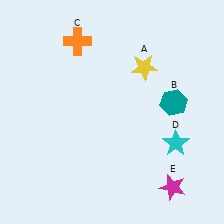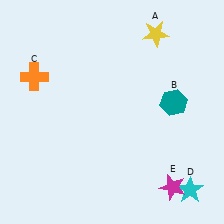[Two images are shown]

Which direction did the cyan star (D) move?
The cyan star (D) moved down.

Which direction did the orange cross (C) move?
The orange cross (C) moved left.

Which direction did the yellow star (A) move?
The yellow star (A) moved up.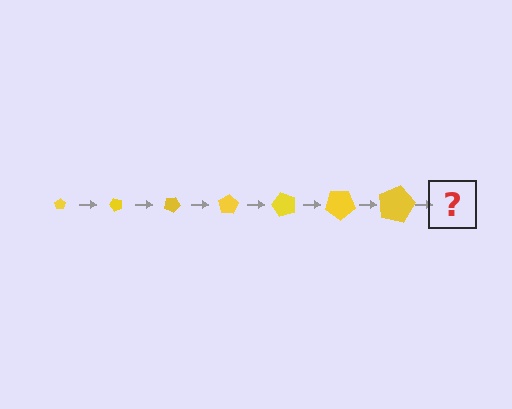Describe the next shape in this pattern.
It should be a pentagon, larger than the previous one and rotated 350 degrees from the start.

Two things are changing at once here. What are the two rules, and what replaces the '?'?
The two rules are that the pentagon grows larger each step and it rotates 50 degrees each step. The '?' should be a pentagon, larger than the previous one and rotated 350 degrees from the start.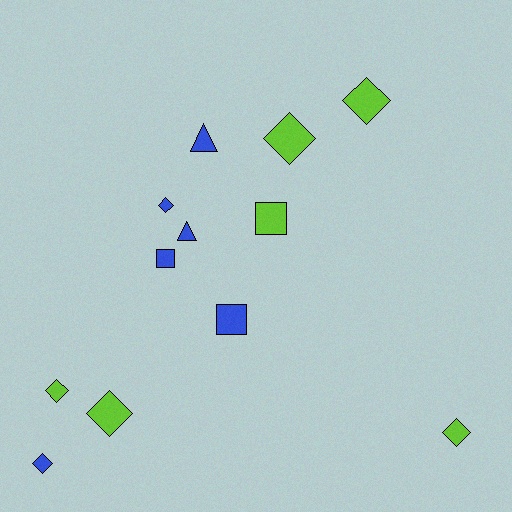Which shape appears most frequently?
Diamond, with 7 objects.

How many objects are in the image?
There are 12 objects.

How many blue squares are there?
There are 2 blue squares.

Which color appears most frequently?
Blue, with 6 objects.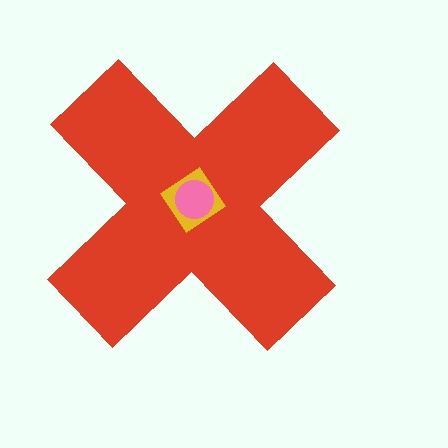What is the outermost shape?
The red cross.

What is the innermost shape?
The pink circle.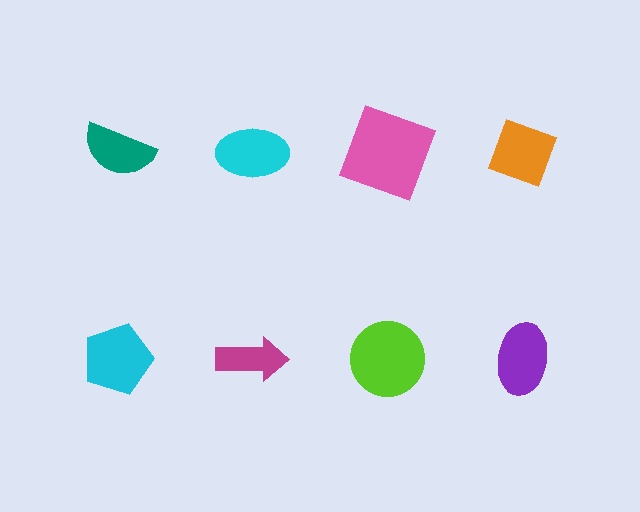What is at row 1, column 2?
A cyan ellipse.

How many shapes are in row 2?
4 shapes.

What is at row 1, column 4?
An orange diamond.